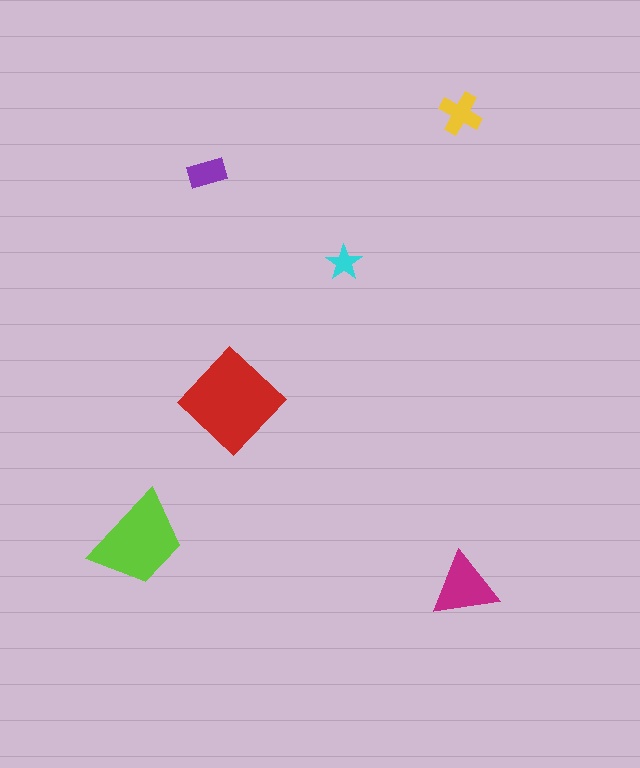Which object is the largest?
The red diamond.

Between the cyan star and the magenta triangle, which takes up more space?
The magenta triangle.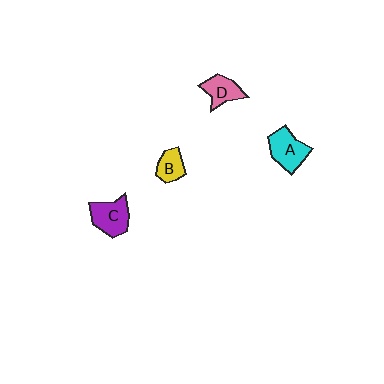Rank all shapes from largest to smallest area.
From largest to smallest: A (cyan), C (purple), D (pink), B (yellow).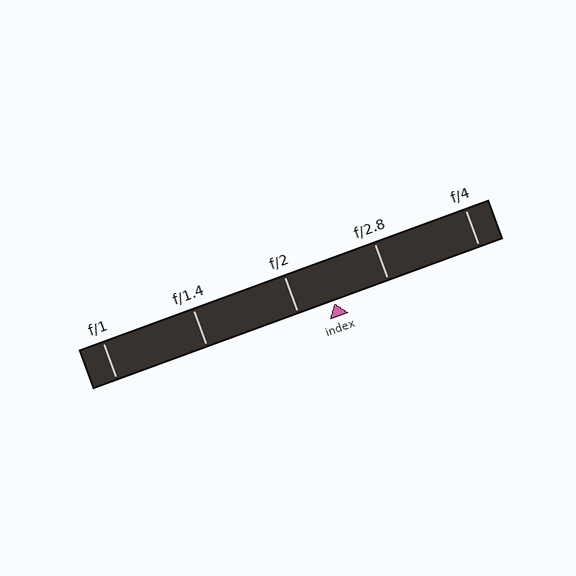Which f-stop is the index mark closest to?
The index mark is closest to f/2.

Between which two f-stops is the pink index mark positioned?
The index mark is between f/2 and f/2.8.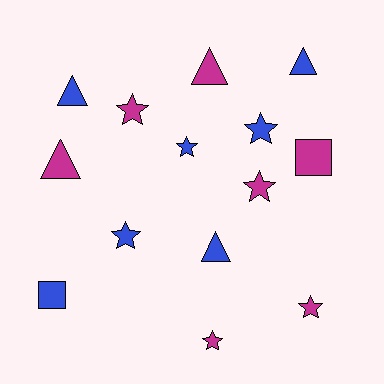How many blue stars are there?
There are 3 blue stars.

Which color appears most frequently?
Magenta, with 7 objects.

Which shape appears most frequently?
Star, with 7 objects.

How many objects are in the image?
There are 14 objects.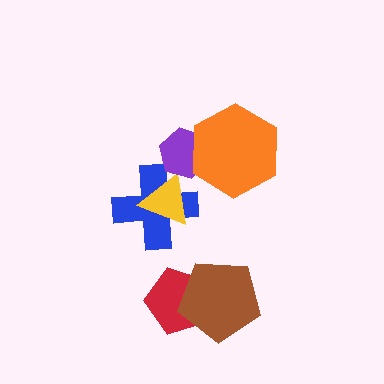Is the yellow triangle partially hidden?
No, no other shape covers it.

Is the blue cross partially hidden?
Yes, it is partially covered by another shape.